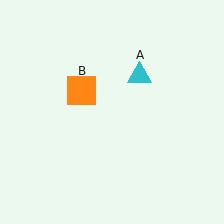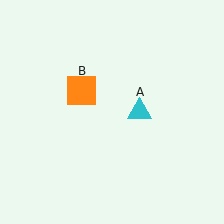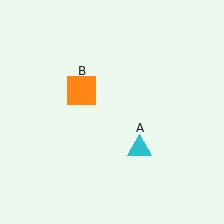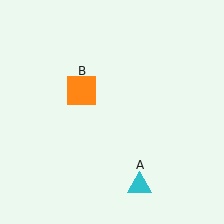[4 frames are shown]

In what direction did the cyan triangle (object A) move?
The cyan triangle (object A) moved down.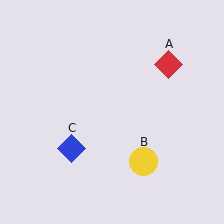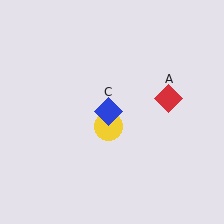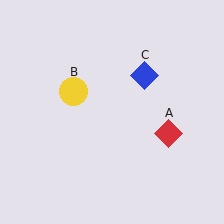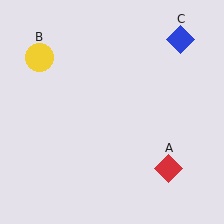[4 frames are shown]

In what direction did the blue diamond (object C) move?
The blue diamond (object C) moved up and to the right.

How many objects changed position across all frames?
3 objects changed position: red diamond (object A), yellow circle (object B), blue diamond (object C).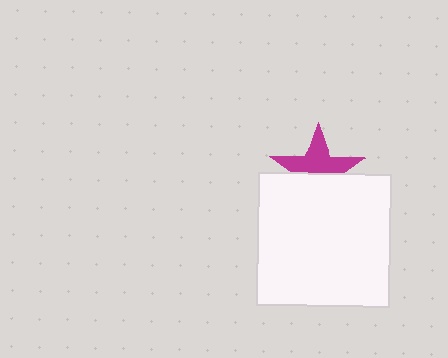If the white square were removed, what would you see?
You would see the complete magenta star.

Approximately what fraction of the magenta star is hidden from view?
Roughly 45% of the magenta star is hidden behind the white square.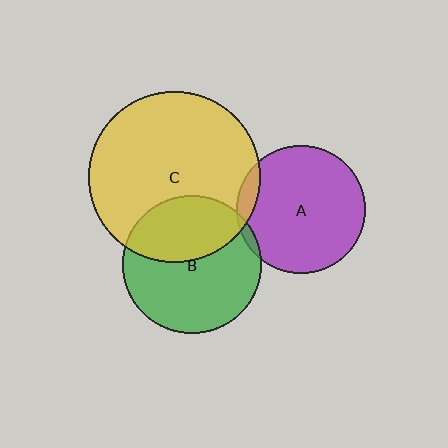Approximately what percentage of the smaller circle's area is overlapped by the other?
Approximately 40%.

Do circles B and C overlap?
Yes.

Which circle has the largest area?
Circle C (yellow).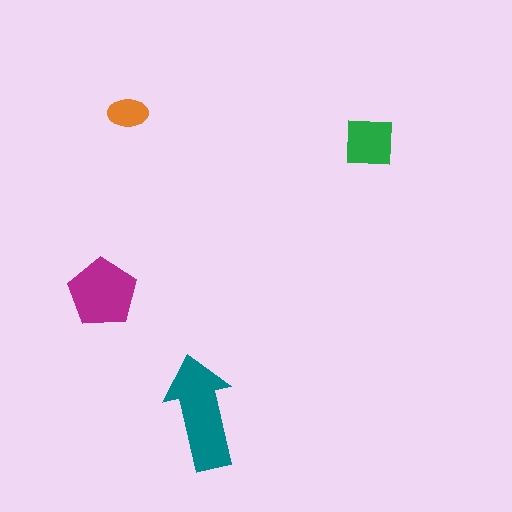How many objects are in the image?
There are 4 objects in the image.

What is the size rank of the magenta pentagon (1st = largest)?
2nd.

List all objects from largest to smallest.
The teal arrow, the magenta pentagon, the green square, the orange ellipse.